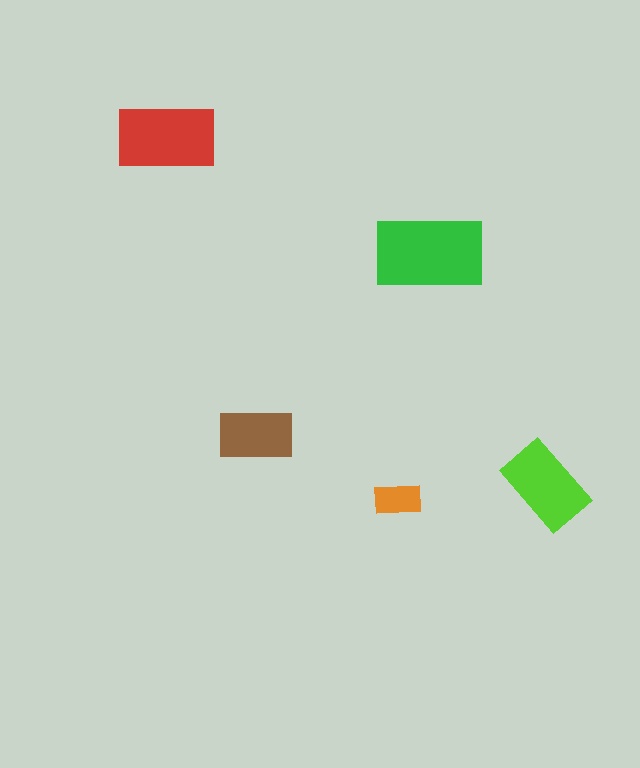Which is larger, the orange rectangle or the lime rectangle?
The lime one.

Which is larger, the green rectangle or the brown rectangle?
The green one.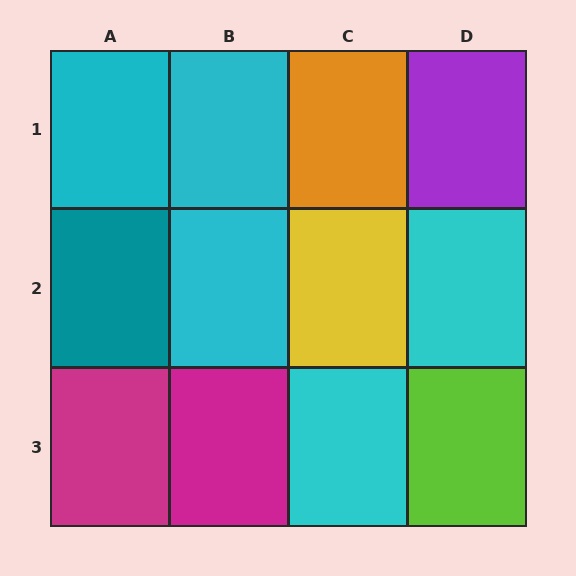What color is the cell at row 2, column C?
Yellow.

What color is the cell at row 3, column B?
Magenta.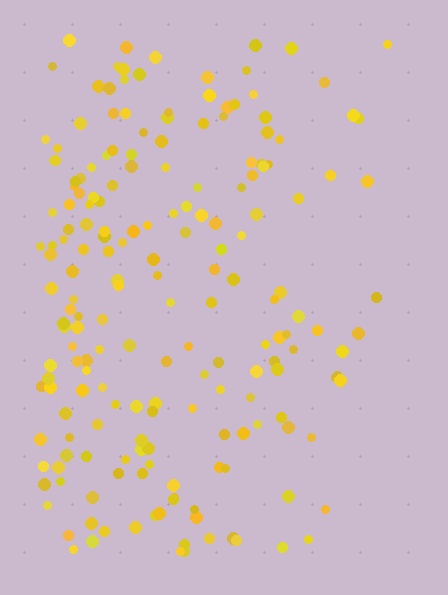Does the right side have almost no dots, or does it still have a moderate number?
Still a moderate number, just noticeably fewer than the left.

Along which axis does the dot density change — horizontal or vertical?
Horizontal.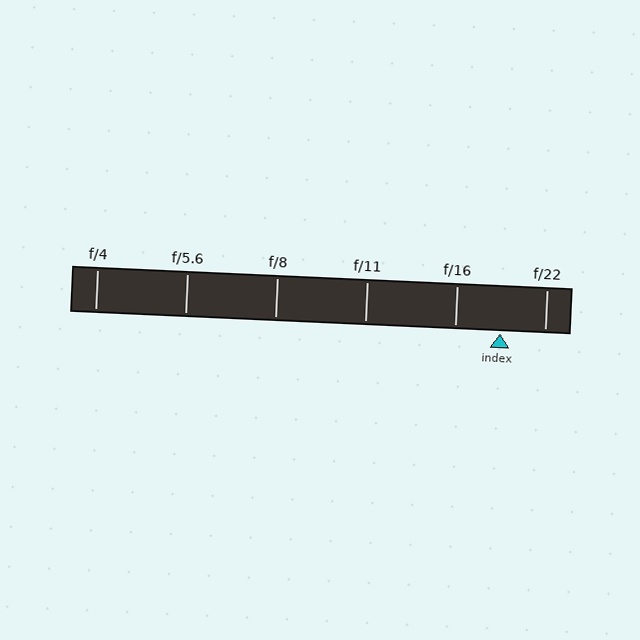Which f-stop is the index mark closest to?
The index mark is closest to f/22.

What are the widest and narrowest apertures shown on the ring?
The widest aperture shown is f/4 and the narrowest is f/22.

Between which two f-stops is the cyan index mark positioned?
The index mark is between f/16 and f/22.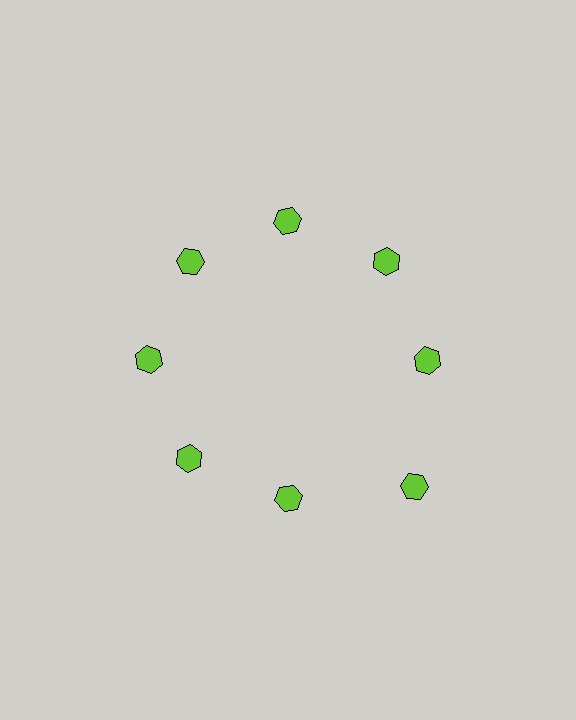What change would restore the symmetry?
The symmetry would be restored by moving it inward, back onto the ring so that all 8 hexagons sit at equal angles and equal distance from the center.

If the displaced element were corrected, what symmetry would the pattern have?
It would have 8-fold rotational symmetry — the pattern would map onto itself every 45 degrees.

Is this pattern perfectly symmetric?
No. The 8 lime hexagons are arranged in a ring, but one element near the 4 o'clock position is pushed outward from the center, breaking the 8-fold rotational symmetry.